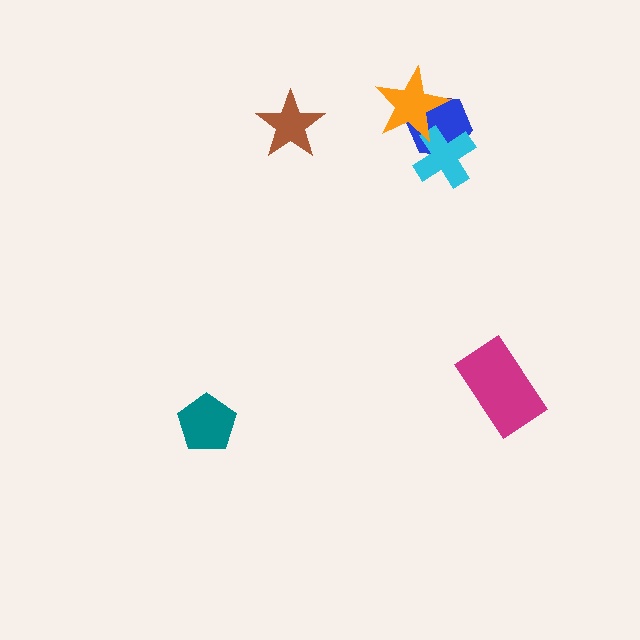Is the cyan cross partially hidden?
Yes, it is partially covered by another shape.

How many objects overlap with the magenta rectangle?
0 objects overlap with the magenta rectangle.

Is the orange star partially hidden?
No, no other shape covers it.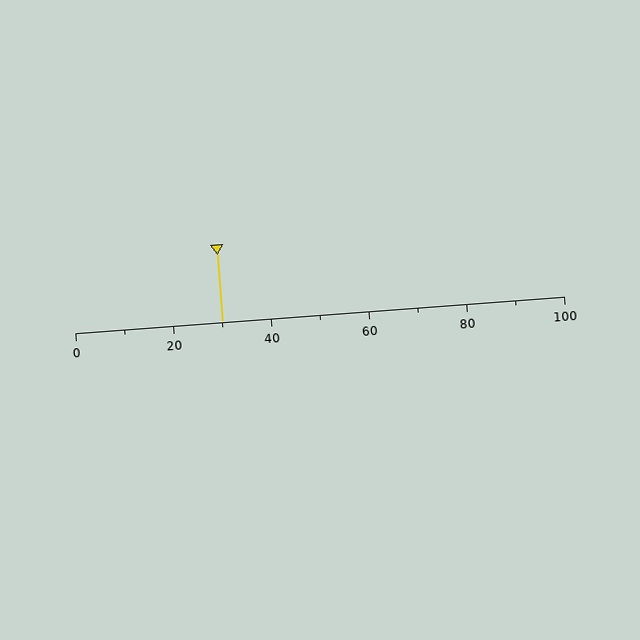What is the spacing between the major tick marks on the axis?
The major ticks are spaced 20 apart.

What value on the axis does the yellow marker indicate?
The marker indicates approximately 30.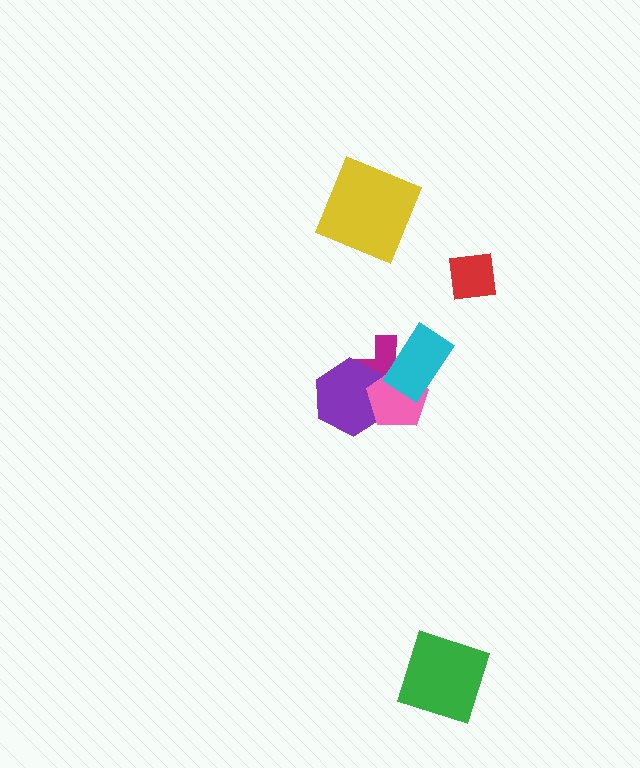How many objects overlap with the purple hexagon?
2 objects overlap with the purple hexagon.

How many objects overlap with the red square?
0 objects overlap with the red square.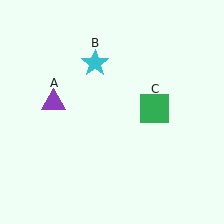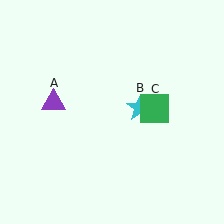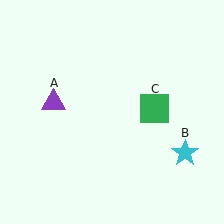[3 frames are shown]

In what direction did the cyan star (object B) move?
The cyan star (object B) moved down and to the right.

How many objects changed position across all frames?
1 object changed position: cyan star (object B).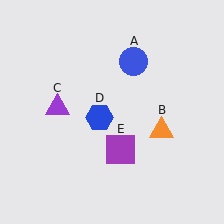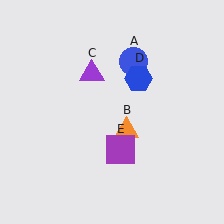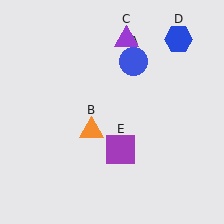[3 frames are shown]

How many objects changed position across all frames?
3 objects changed position: orange triangle (object B), purple triangle (object C), blue hexagon (object D).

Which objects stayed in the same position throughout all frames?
Blue circle (object A) and purple square (object E) remained stationary.